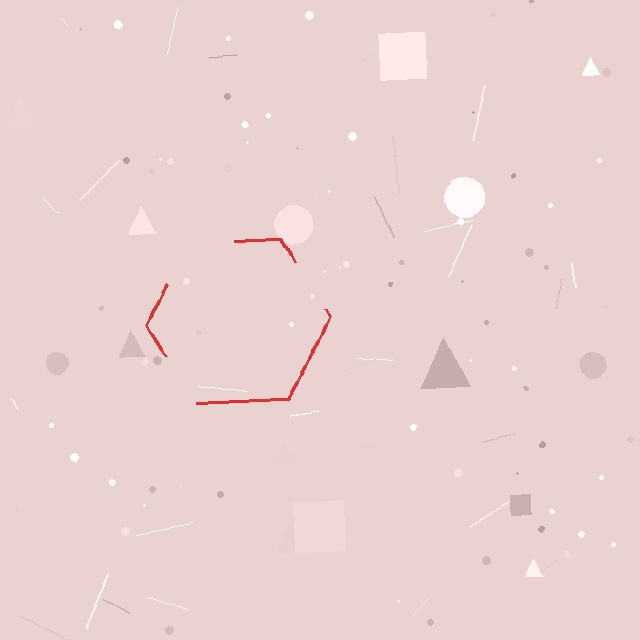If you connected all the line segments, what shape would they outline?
They would outline a hexagon.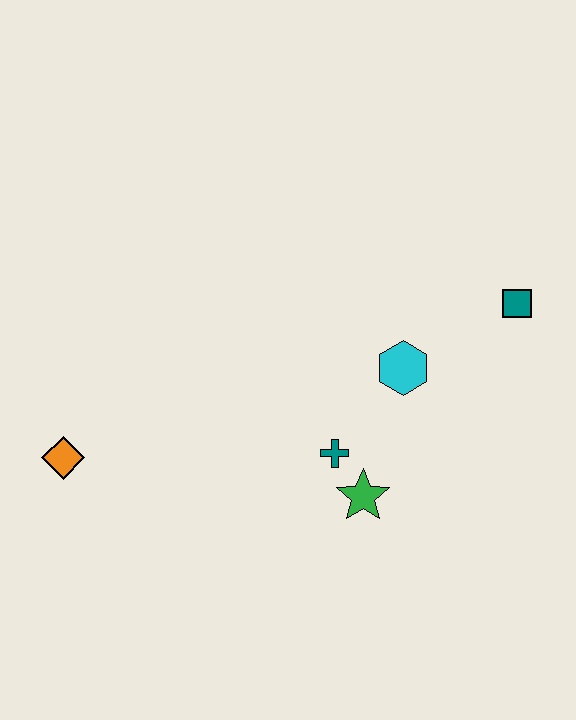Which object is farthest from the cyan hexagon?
The orange diamond is farthest from the cyan hexagon.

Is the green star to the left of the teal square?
Yes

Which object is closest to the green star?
The teal cross is closest to the green star.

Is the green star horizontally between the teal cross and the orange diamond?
No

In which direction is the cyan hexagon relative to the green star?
The cyan hexagon is above the green star.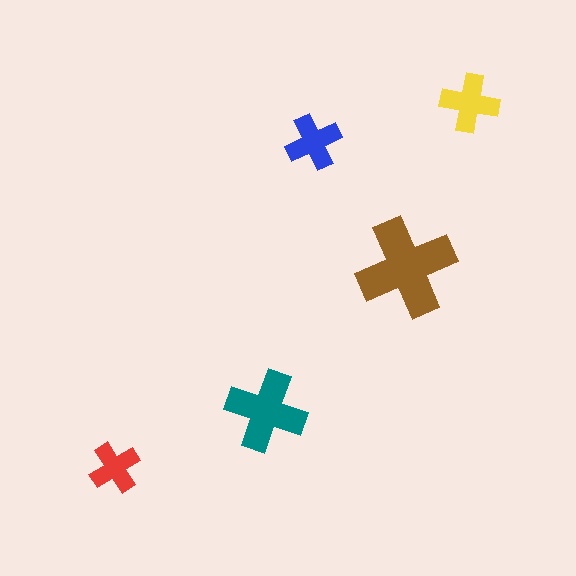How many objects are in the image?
There are 5 objects in the image.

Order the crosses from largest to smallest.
the brown one, the teal one, the yellow one, the blue one, the red one.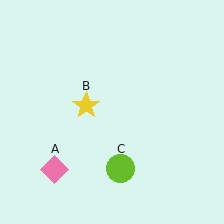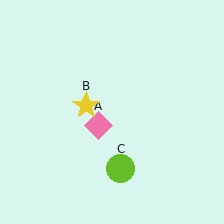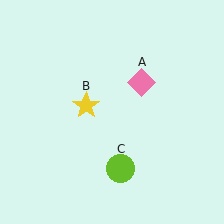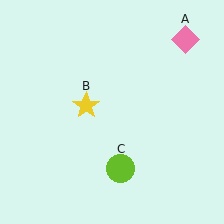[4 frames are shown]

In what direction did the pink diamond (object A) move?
The pink diamond (object A) moved up and to the right.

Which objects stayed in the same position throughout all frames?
Yellow star (object B) and lime circle (object C) remained stationary.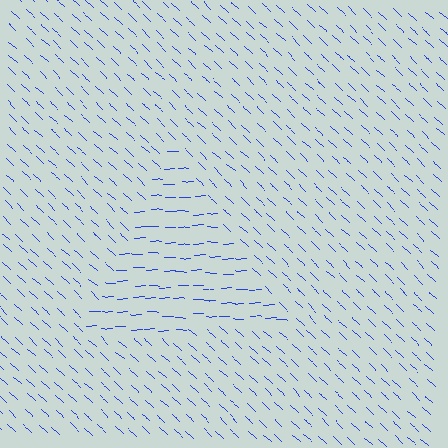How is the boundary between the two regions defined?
The boundary is defined purely by a change in line orientation (approximately 45 degrees difference). All lines are the same color and thickness.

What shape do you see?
I see a triangle.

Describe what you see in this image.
The image is filled with small blue line segments. A triangle region in the image has lines oriented differently from the surrounding lines, creating a visible texture boundary.